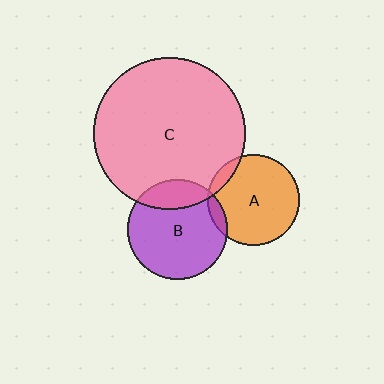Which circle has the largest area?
Circle C (pink).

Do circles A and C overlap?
Yes.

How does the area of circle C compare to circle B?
Approximately 2.3 times.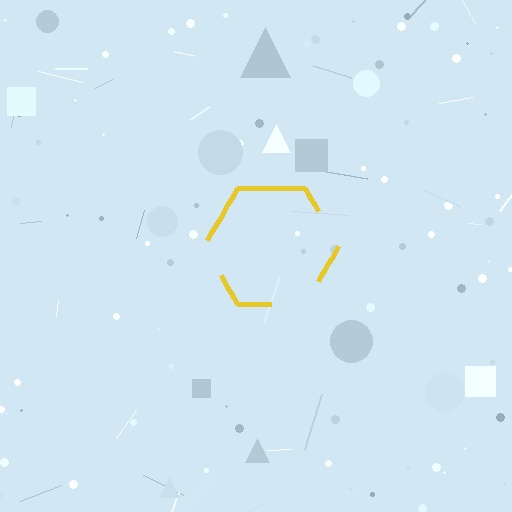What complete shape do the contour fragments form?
The contour fragments form a hexagon.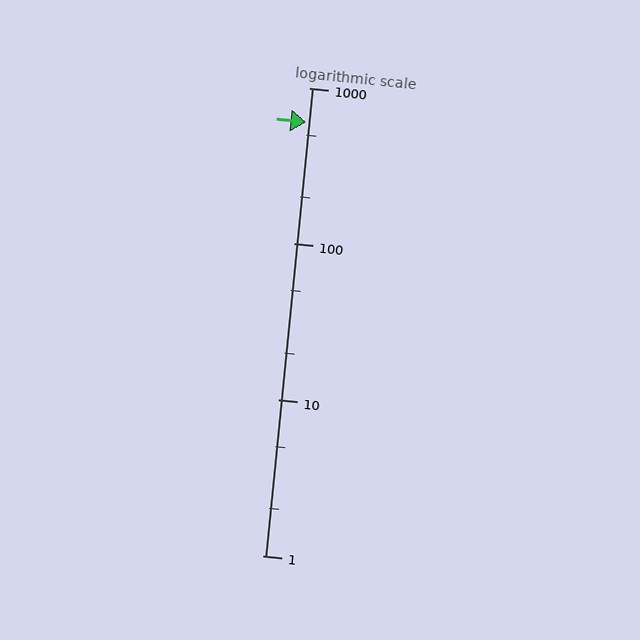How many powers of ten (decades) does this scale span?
The scale spans 3 decades, from 1 to 1000.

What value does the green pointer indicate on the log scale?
The pointer indicates approximately 600.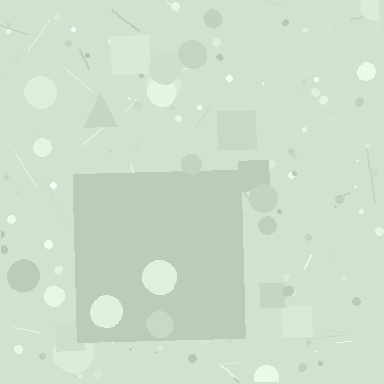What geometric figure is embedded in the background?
A square is embedded in the background.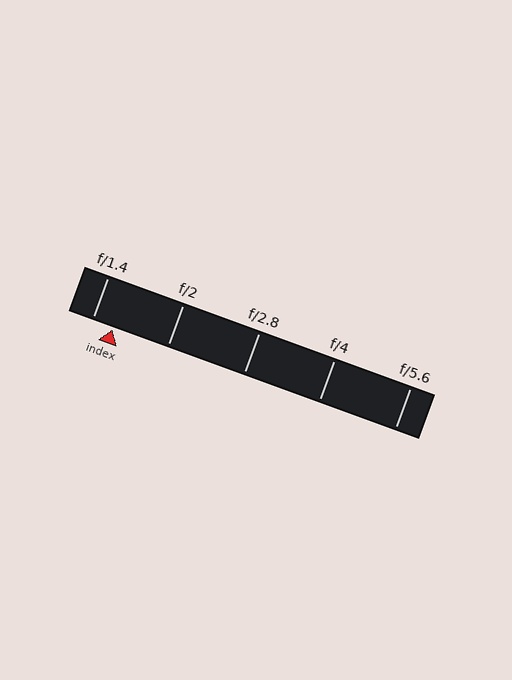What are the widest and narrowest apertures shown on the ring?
The widest aperture shown is f/1.4 and the narrowest is f/5.6.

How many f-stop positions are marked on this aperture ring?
There are 5 f-stop positions marked.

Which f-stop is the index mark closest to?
The index mark is closest to f/1.4.